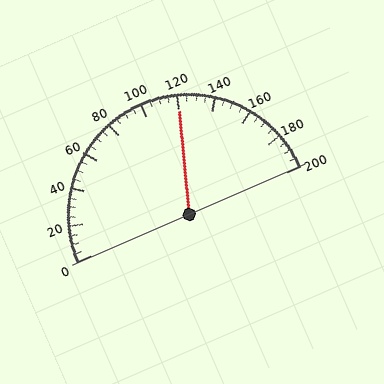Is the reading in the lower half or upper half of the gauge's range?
The reading is in the upper half of the range (0 to 200).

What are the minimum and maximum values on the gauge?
The gauge ranges from 0 to 200.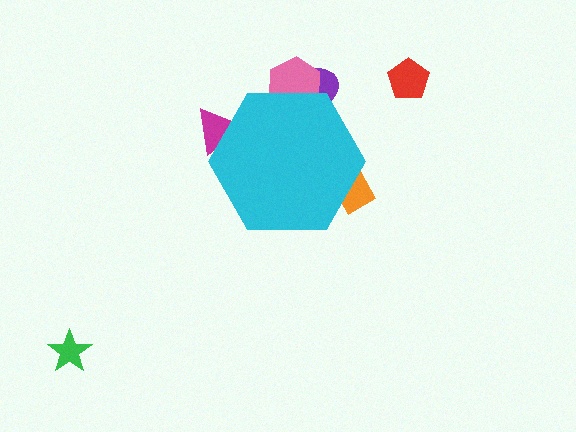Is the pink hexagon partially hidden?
Yes, the pink hexagon is partially hidden behind the cyan hexagon.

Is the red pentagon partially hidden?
No, the red pentagon is fully visible.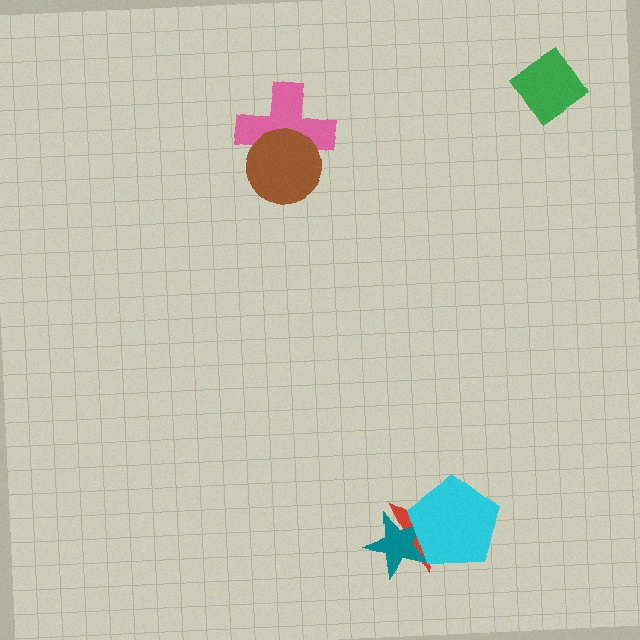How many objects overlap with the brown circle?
1 object overlaps with the brown circle.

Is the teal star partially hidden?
Yes, it is partially covered by another shape.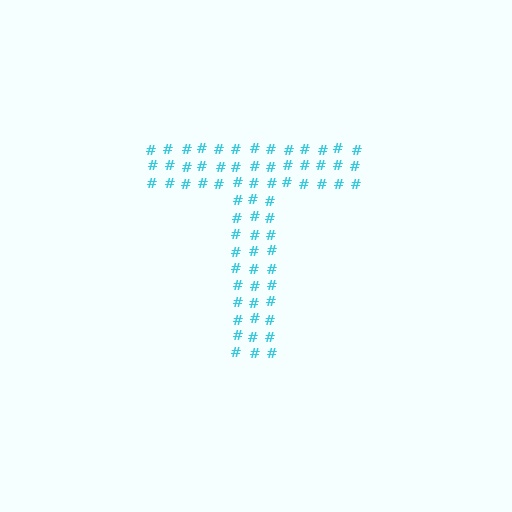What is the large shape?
The large shape is the letter T.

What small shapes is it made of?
It is made of small hash symbols.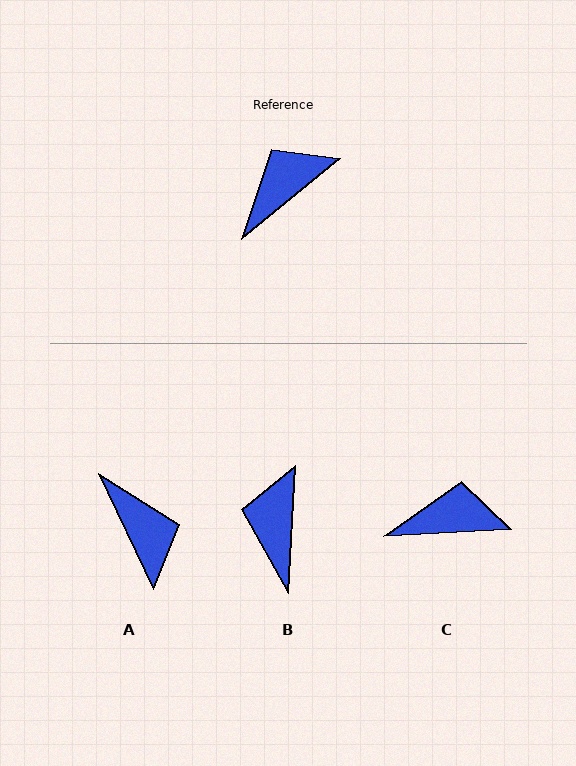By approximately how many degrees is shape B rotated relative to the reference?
Approximately 48 degrees counter-clockwise.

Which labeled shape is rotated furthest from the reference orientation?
A, about 104 degrees away.